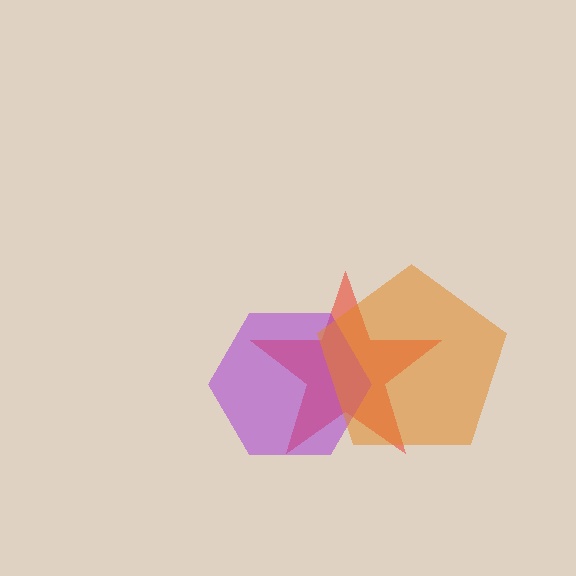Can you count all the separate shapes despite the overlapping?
Yes, there are 3 separate shapes.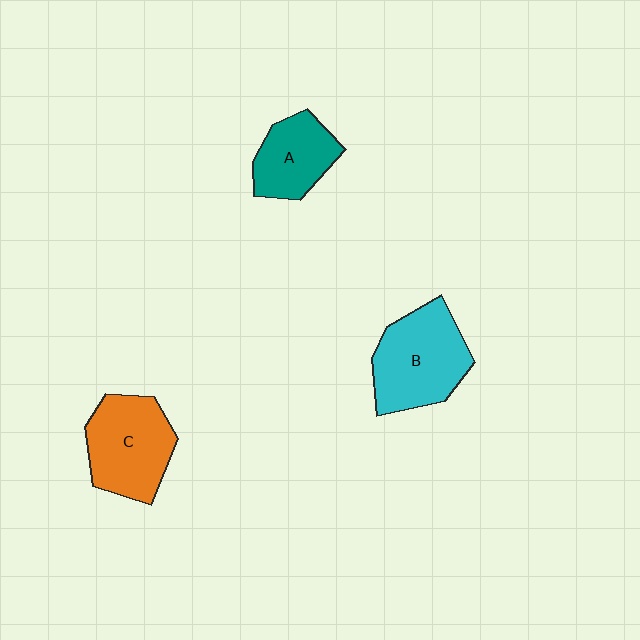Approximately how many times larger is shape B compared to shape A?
Approximately 1.5 times.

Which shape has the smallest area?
Shape A (teal).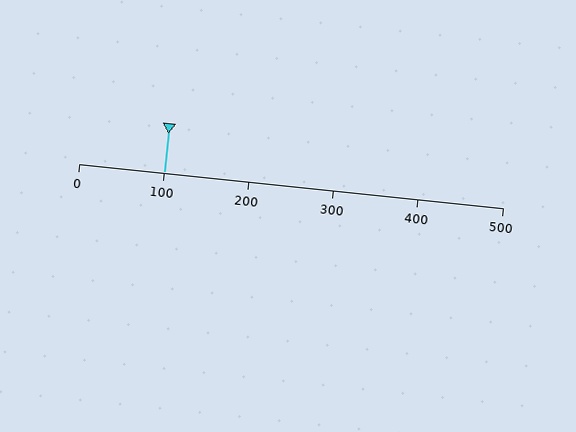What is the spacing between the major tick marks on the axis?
The major ticks are spaced 100 apart.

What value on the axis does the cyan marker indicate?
The marker indicates approximately 100.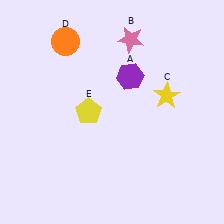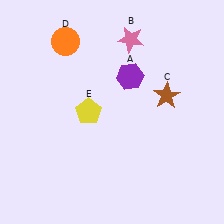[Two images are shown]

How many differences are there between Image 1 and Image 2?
There is 1 difference between the two images.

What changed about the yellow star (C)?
In Image 1, C is yellow. In Image 2, it changed to brown.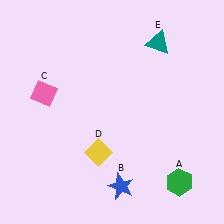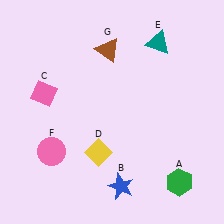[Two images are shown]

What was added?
A pink circle (F), a brown triangle (G) were added in Image 2.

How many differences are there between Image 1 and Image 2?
There are 2 differences between the two images.